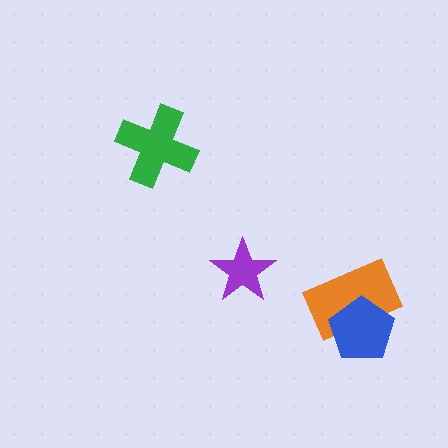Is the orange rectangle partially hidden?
Yes, it is partially covered by another shape.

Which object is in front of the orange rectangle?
The blue pentagon is in front of the orange rectangle.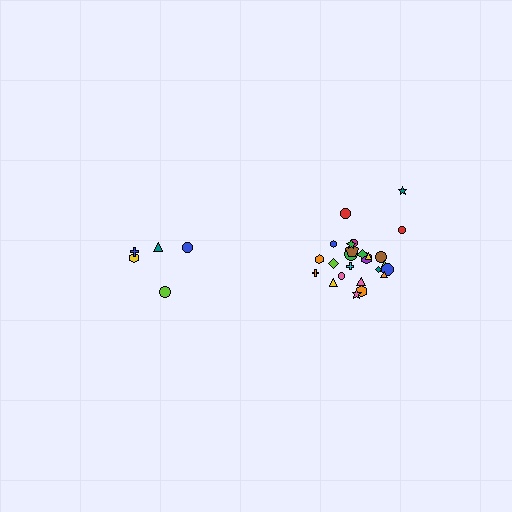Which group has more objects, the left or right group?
The right group.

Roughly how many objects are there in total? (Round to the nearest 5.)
Roughly 30 objects in total.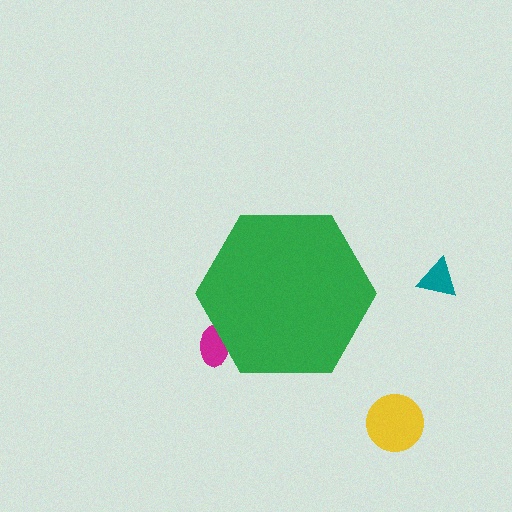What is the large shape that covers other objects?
A green hexagon.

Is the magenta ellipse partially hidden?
Yes, the magenta ellipse is partially hidden behind the green hexagon.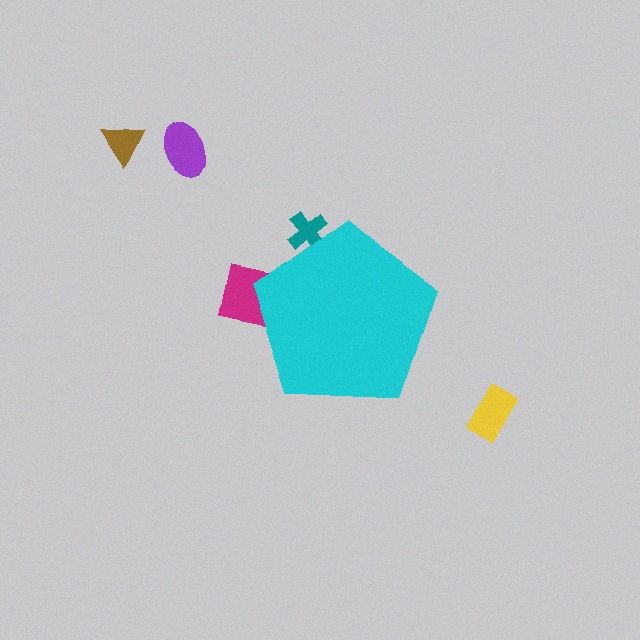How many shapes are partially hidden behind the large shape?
2 shapes are partially hidden.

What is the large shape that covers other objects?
A cyan pentagon.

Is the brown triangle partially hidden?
No, the brown triangle is fully visible.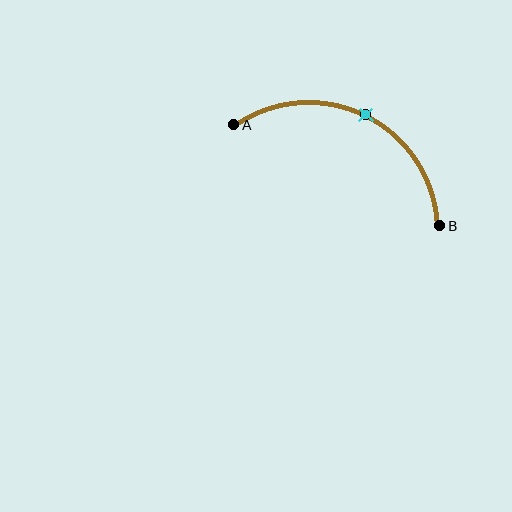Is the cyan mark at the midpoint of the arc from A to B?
Yes. The cyan mark lies on the arc at equal arc-length from both A and B — it is the arc midpoint.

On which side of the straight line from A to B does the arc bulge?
The arc bulges above the straight line connecting A and B.